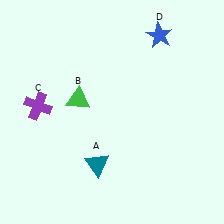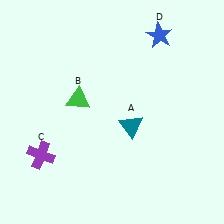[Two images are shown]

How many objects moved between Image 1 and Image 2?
2 objects moved between the two images.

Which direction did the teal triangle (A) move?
The teal triangle (A) moved up.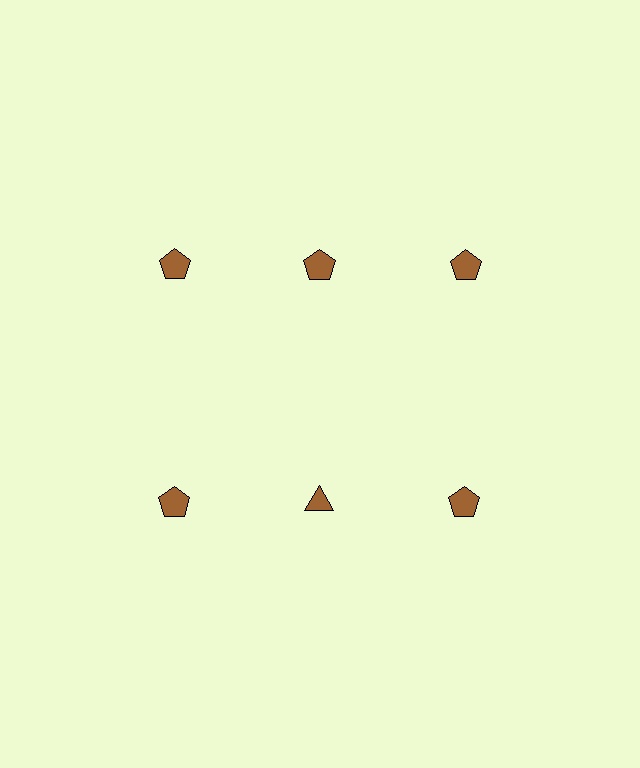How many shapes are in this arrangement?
There are 6 shapes arranged in a grid pattern.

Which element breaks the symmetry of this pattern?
The brown triangle in the second row, second from left column breaks the symmetry. All other shapes are brown pentagons.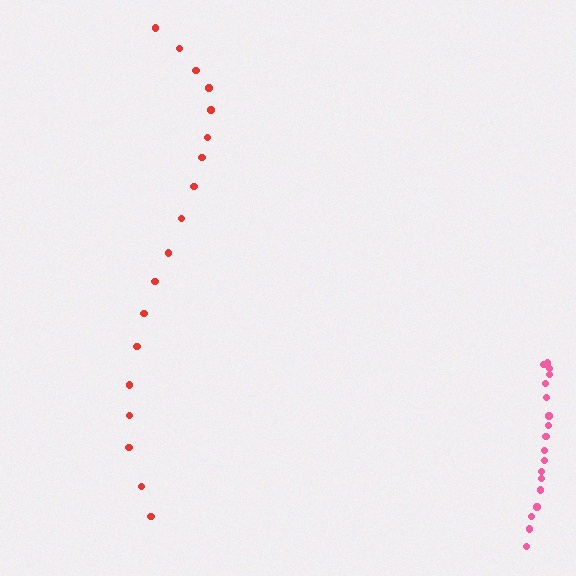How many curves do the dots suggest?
There are 2 distinct paths.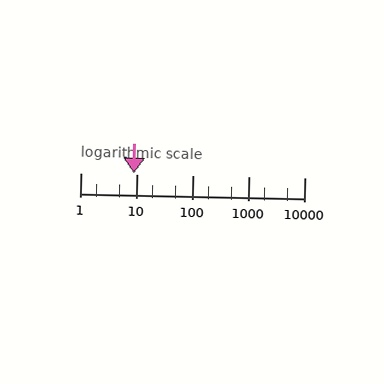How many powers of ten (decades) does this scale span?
The scale spans 4 decades, from 1 to 10000.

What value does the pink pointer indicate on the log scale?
The pointer indicates approximately 8.9.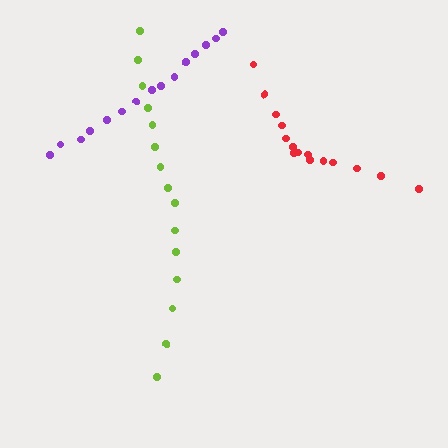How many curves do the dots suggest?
There are 3 distinct paths.